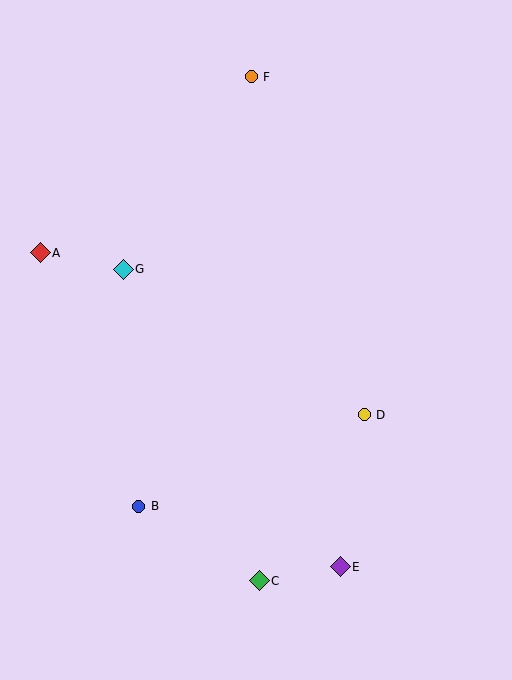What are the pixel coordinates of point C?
Point C is at (259, 581).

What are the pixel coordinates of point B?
Point B is at (139, 506).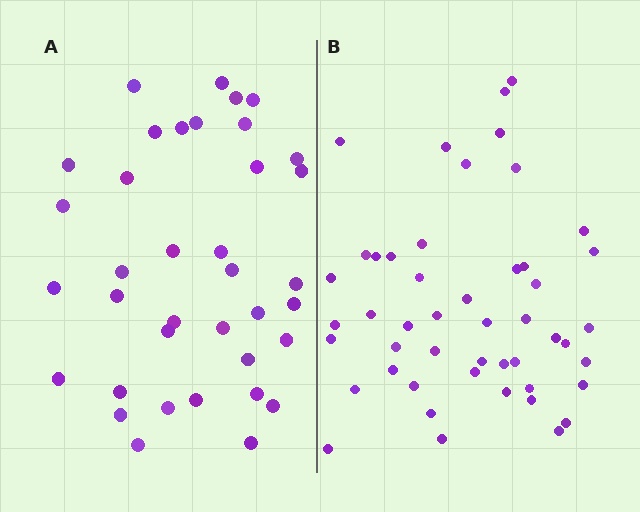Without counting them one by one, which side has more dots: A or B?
Region B (the right region) has more dots.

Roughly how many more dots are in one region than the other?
Region B has roughly 12 or so more dots than region A.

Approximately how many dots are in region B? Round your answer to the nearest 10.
About 50 dots. (The exact count is 48, which rounds to 50.)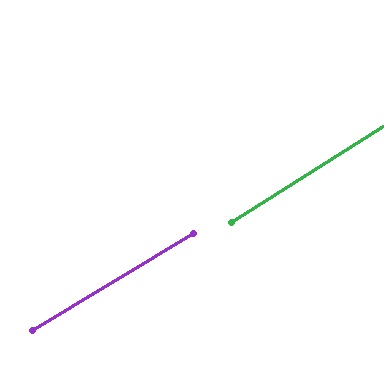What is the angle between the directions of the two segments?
Approximately 1 degree.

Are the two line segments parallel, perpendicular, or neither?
Parallel — their directions differ by only 1.4°.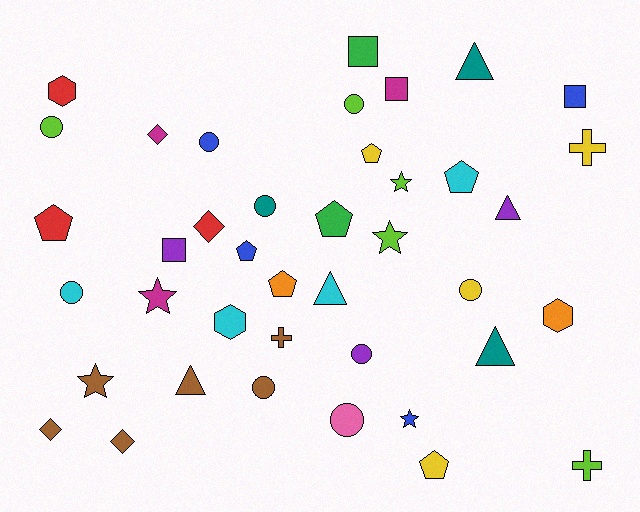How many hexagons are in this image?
There are 3 hexagons.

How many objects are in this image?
There are 40 objects.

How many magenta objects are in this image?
There are 3 magenta objects.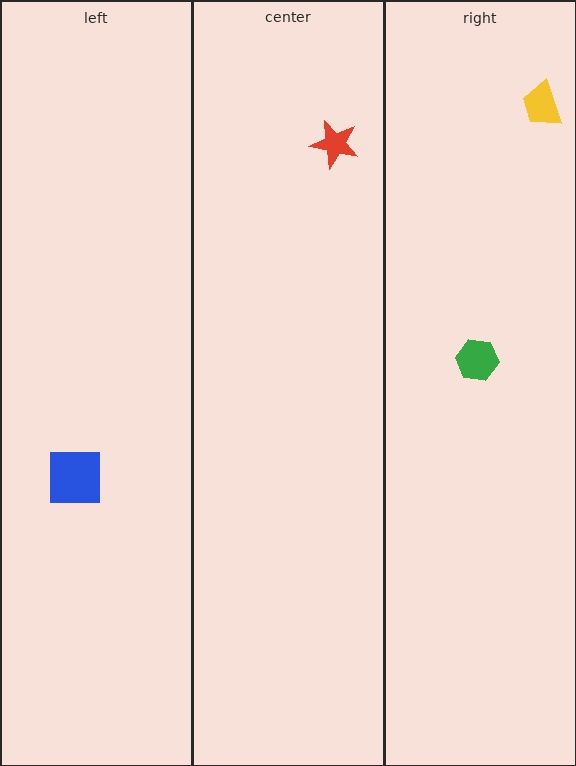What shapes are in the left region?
The blue square.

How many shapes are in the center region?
1.